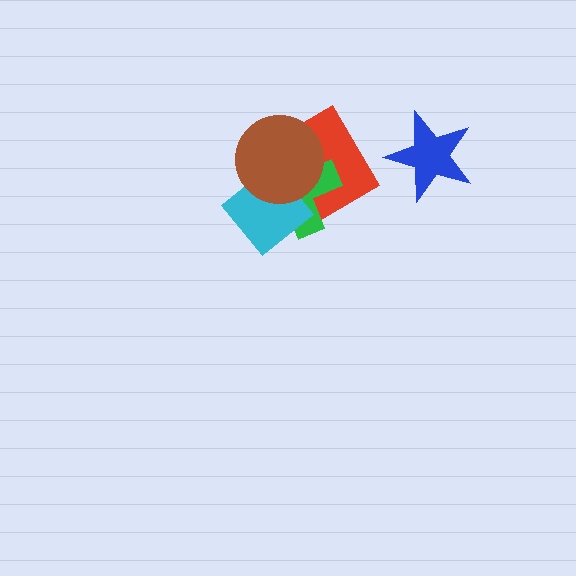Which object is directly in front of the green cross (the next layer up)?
The cyan diamond is directly in front of the green cross.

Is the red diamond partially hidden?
Yes, it is partially covered by another shape.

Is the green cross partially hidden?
Yes, it is partially covered by another shape.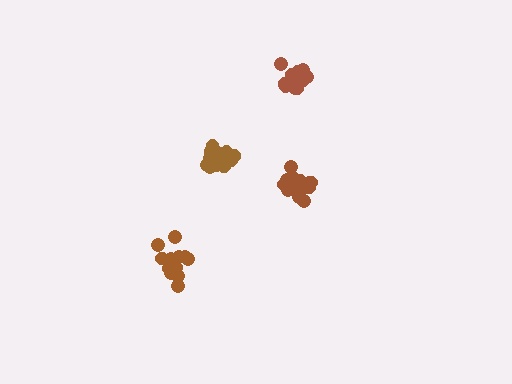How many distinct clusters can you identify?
There are 4 distinct clusters.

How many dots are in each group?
Group 1: 17 dots, Group 2: 15 dots, Group 3: 19 dots, Group 4: 15 dots (66 total).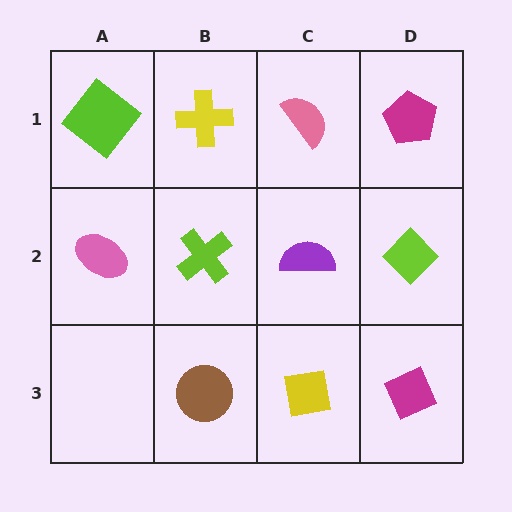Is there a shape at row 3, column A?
No, that cell is empty.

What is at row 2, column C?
A purple semicircle.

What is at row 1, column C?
A pink semicircle.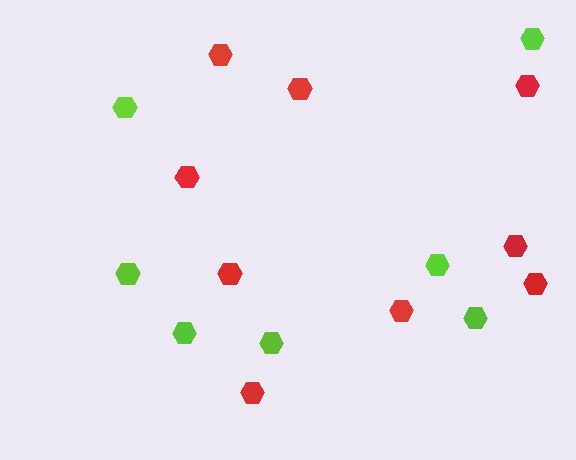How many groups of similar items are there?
There are 2 groups: one group of red hexagons (9) and one group of lime hexagons (7).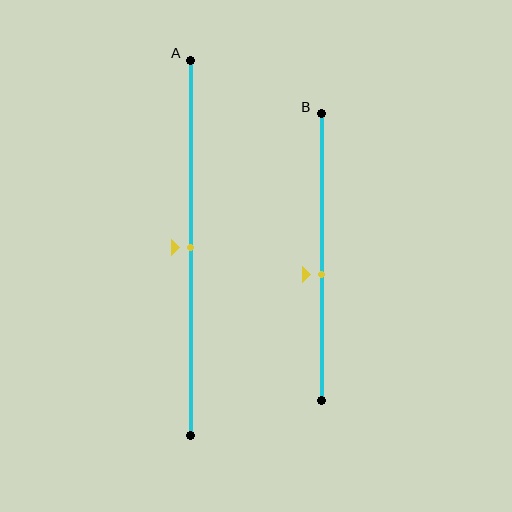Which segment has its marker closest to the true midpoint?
Segment A has its marker closest to the true midpoint.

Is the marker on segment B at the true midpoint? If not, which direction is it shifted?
No, the marker on segment B is shifted downward by about 6% of the segment length.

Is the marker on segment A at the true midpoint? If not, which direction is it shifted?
Yes, the marker on segment A is at the true midpoint.